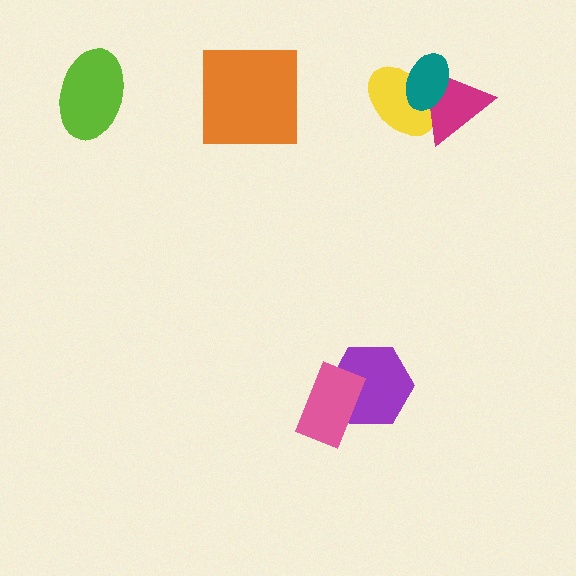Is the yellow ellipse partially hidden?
Yes, it is partially covered by another shape.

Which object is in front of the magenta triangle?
The teal ellipse is in front of the magenta triangle.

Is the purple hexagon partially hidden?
Yes, it is partially covered by another shape.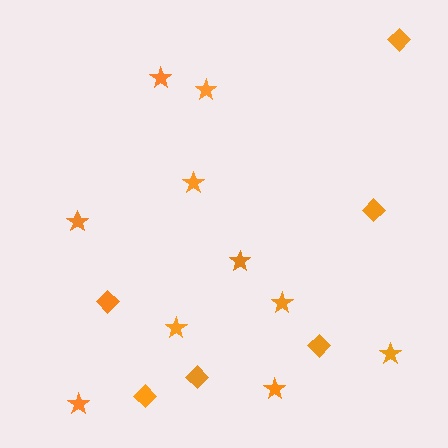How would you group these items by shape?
There are 2 groups: one group of stars (10) and one group of diamonds (6).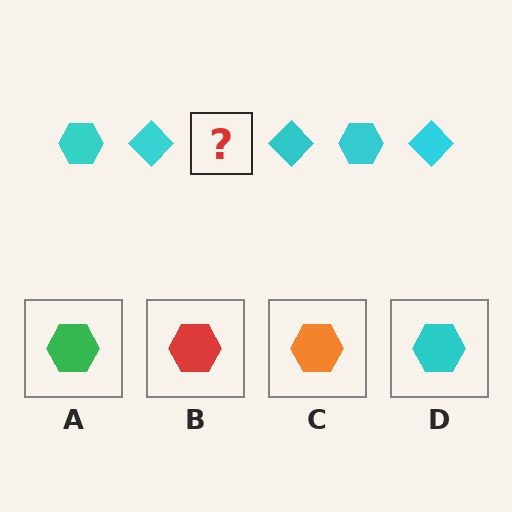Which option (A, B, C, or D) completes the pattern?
D.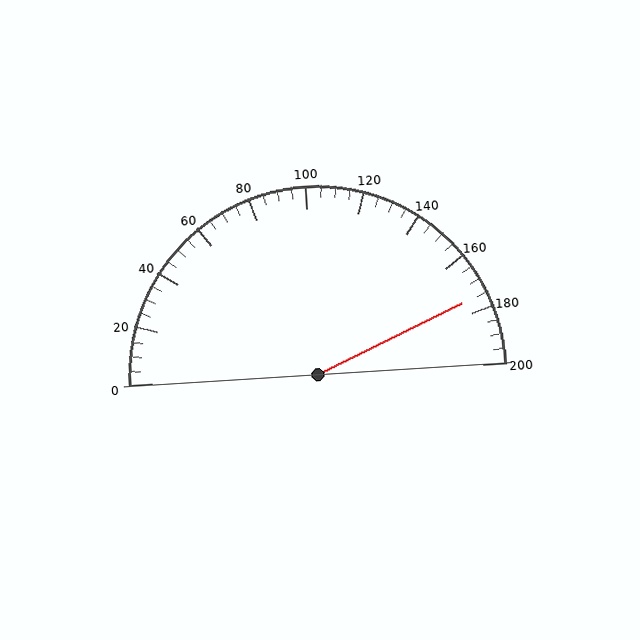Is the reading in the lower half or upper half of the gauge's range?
The reading is in the upper half of the range (0 to 200).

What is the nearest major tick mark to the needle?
The nearest major tick mark is 180.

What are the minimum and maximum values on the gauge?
The gauge ranges from 0 to 200.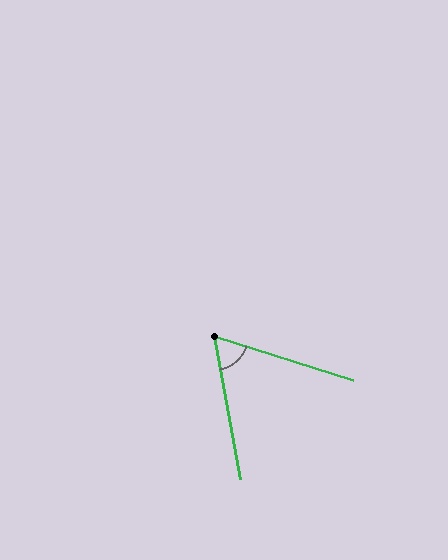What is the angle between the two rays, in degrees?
Approximately 62 degrees.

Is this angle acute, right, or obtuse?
It is acute.